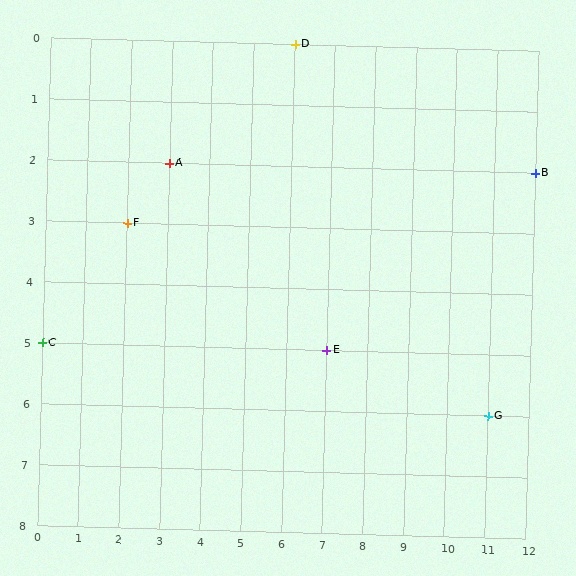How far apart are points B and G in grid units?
Points B and G are 1 column and 4 rows apart (about 4.1 grid units diagonally).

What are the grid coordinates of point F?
Point F is at grid coordinates (2, 3).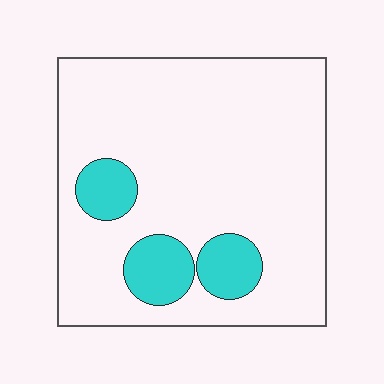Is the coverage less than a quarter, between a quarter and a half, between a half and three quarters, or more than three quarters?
Less than a quarter.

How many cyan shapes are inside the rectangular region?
3.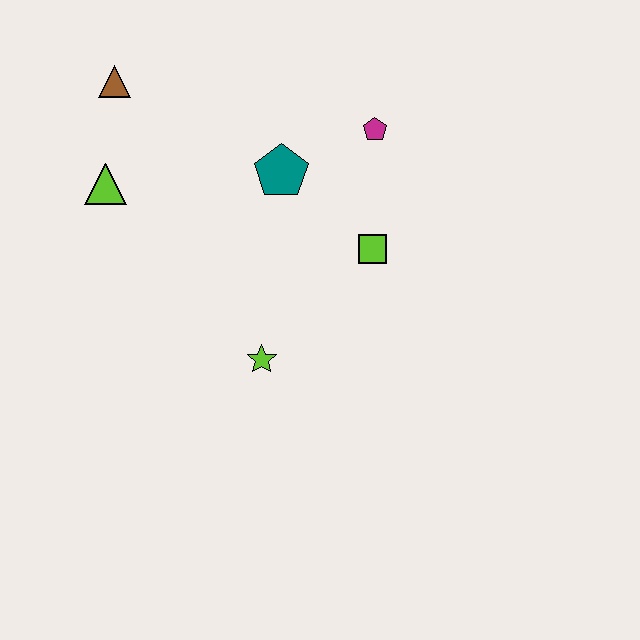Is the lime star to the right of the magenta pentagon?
No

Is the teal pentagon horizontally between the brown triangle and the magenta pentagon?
Yes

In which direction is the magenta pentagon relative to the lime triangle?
The magenta pentagon is to the right of the lime triangle.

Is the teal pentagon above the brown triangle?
No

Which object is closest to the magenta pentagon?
The teal pentagon is closest to the magenta pentagon.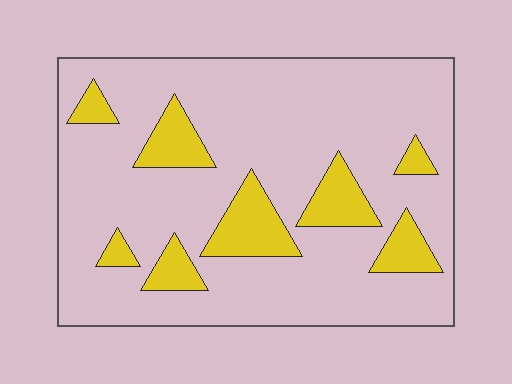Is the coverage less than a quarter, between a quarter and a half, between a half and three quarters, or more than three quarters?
Less than a quarter.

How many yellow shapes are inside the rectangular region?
8.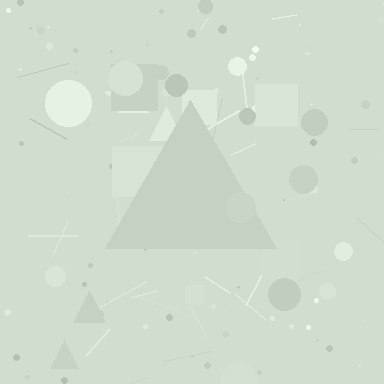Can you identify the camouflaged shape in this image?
The camouflaged shape is a triangle.